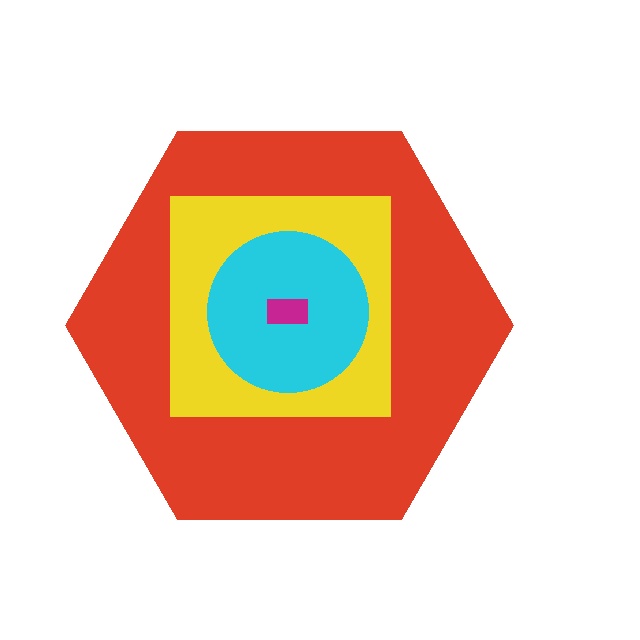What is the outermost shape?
The red hexagon.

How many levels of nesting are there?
4.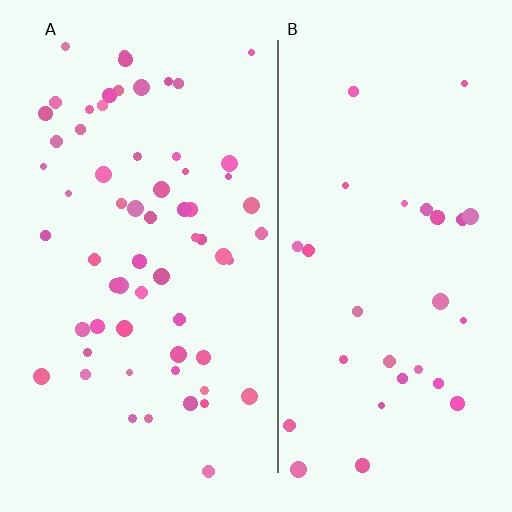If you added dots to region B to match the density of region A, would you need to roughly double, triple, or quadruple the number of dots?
Approximately double.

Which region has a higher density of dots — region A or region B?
A (the left).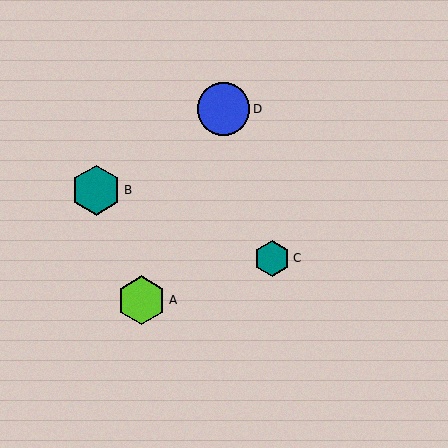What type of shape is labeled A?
Shape A is a lime hexagon.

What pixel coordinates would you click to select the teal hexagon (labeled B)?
Click at (96, 190) to select the teal hexagon B.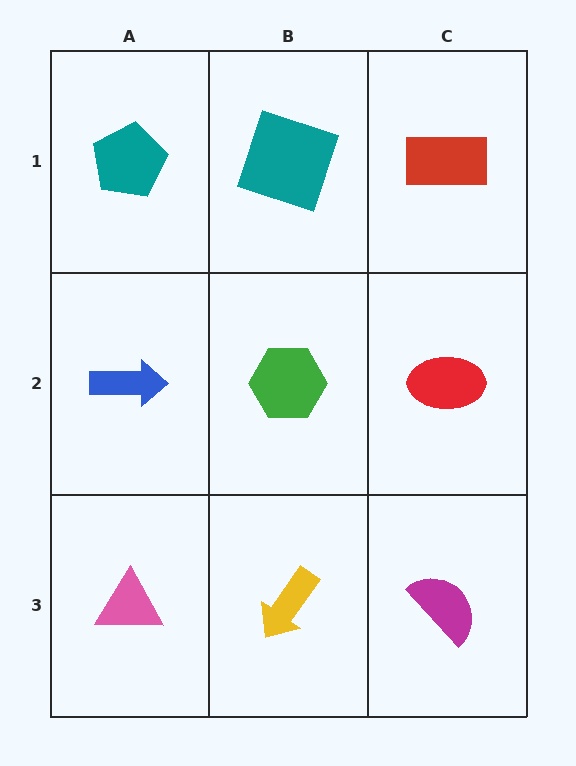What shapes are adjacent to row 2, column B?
A teal square (row 1, column B), a yellow arrow (row 3, column B), a blue arrow (row 2, column A), a red ellipse (row 2, column C).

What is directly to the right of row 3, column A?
A yellow arrow.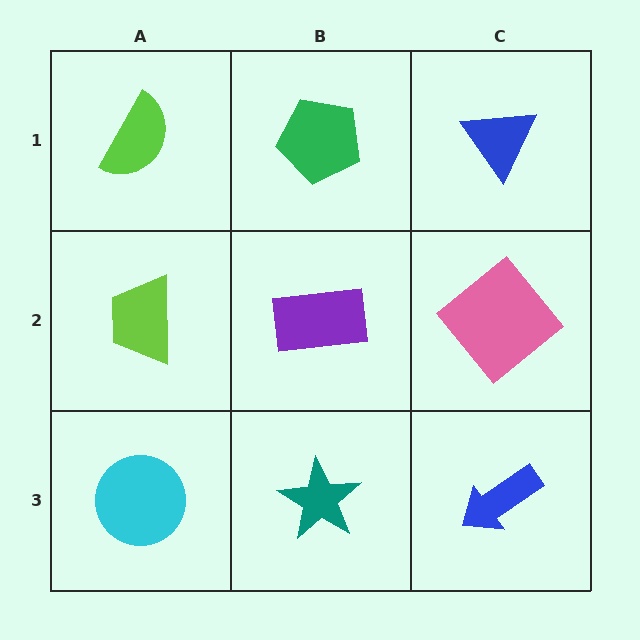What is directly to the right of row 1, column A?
A green pentagon.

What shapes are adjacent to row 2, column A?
A lime semicircle (row 1, column A), a cyan circle (row 3, column A), a purple rectangle (row 2, column B).